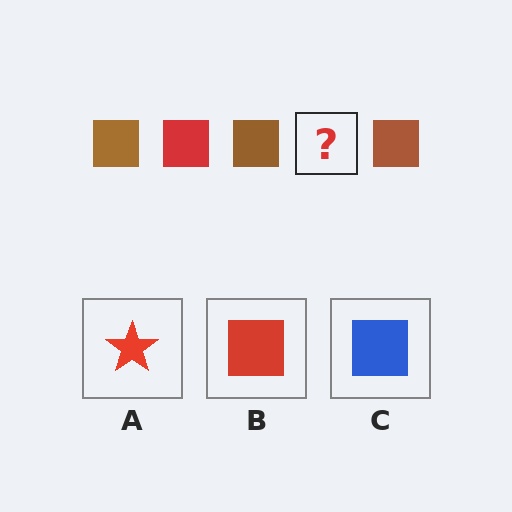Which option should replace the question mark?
Option B.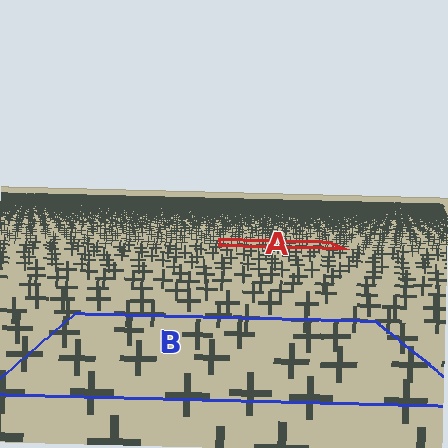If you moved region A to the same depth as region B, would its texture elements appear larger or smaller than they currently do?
They would appear larger. At a closer depth, the same texture elements are projected at a bigger on-screen size.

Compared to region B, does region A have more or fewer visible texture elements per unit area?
Region A has more texture elements per unit area — they are packed more densely because it is farther away.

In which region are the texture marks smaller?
The texture marks are smaller in region A, because it is farther away.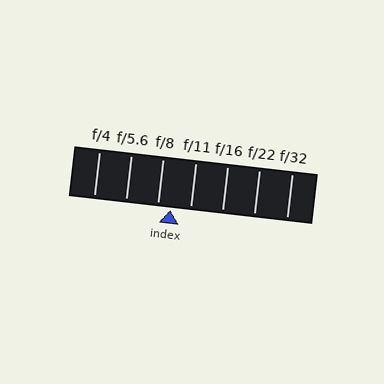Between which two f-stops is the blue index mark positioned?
The index mark is between f/8 and f/11.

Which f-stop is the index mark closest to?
The index mark is closest to f/8.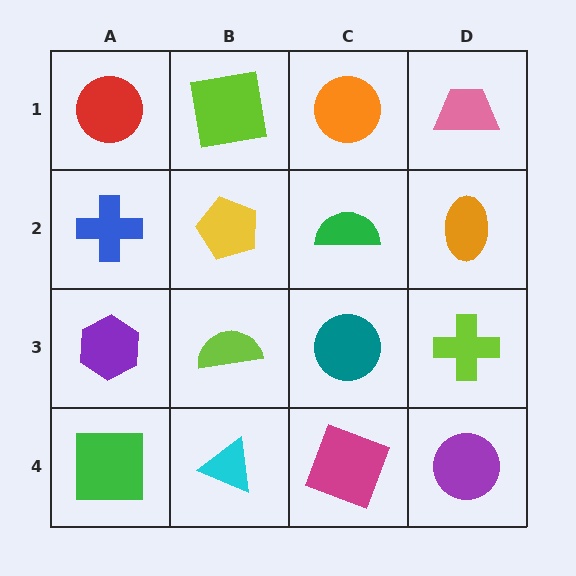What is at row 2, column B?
A yellow pentagon.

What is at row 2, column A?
A blue cross.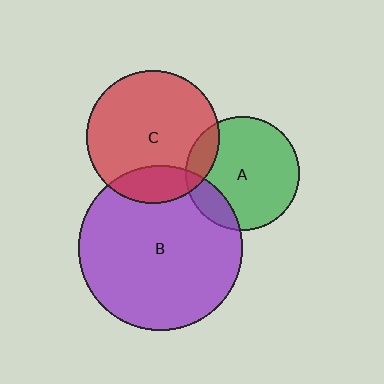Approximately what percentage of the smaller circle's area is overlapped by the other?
Approximately 15%.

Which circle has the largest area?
Circle B (purple).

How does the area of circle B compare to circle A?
Approximately 2.1 times.